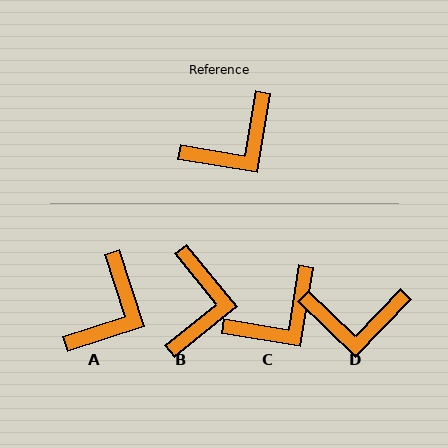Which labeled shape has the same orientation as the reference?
C.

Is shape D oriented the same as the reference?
No, it is off by about 35 degrees.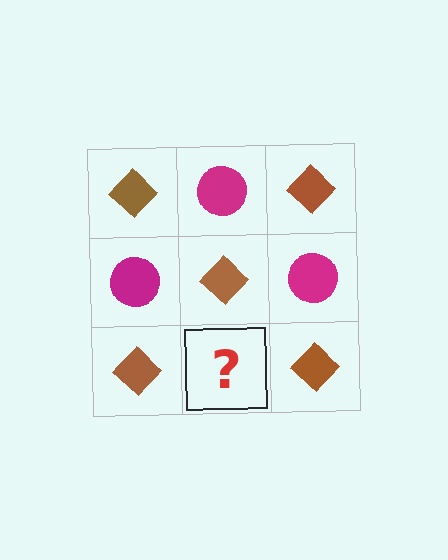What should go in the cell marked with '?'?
The missing cell should contain a magenta circle.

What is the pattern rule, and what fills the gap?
The rule is that it alternates brown diamond and magenta circle in a checkerboard pattern. The gap should be filled with a magenta circle.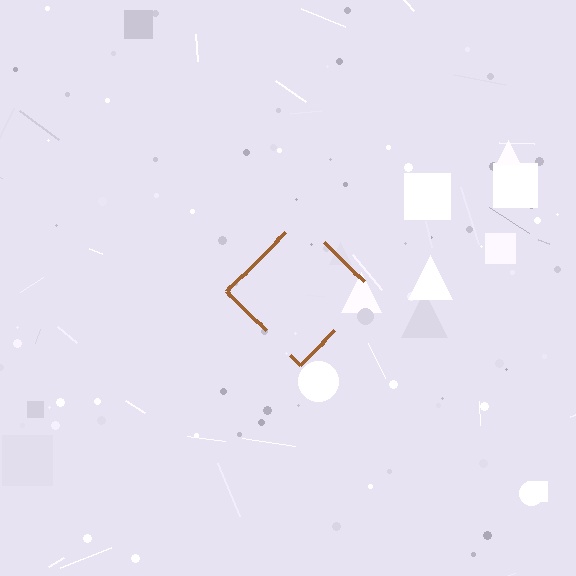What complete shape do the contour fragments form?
The contour fragments form a diamond.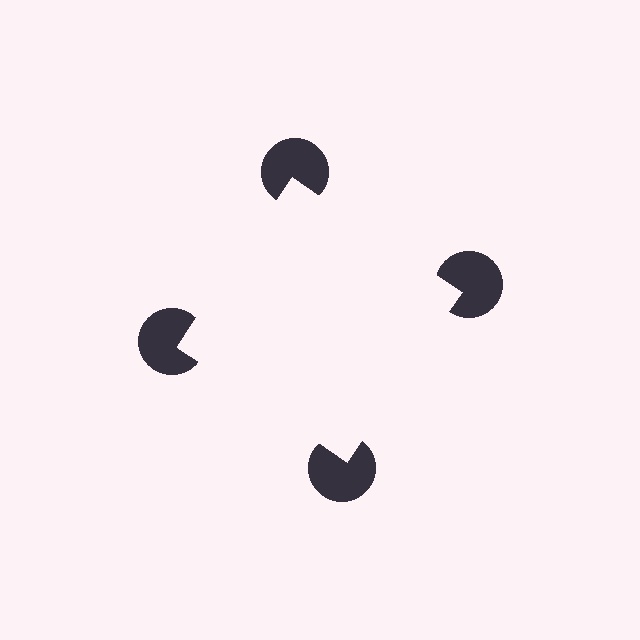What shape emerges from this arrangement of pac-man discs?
An illusory square — its edges are inferred from the aligned wedge cuts in the pac-man discs, not physically drawn.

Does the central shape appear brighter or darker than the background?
It typically appears slightly brighter than the background, even though no actual brightness change is drawn.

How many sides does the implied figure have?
4 sides.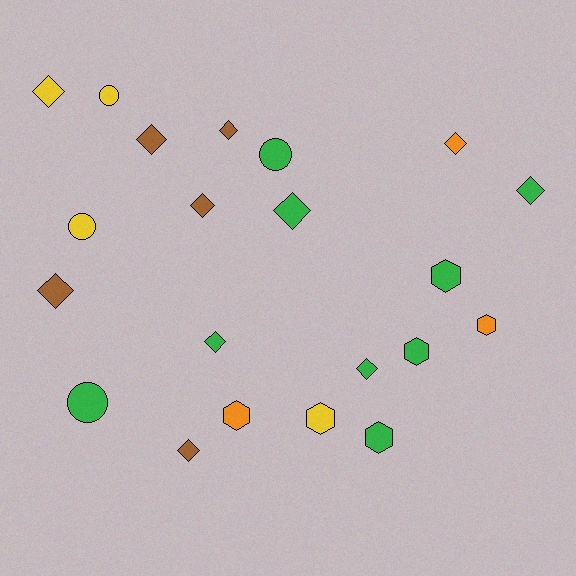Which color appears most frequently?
Green, with 9 objects.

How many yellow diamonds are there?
There is 1 yellow diamond.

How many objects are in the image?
There are 21 objects.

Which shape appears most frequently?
Diamond, with 11 objects.